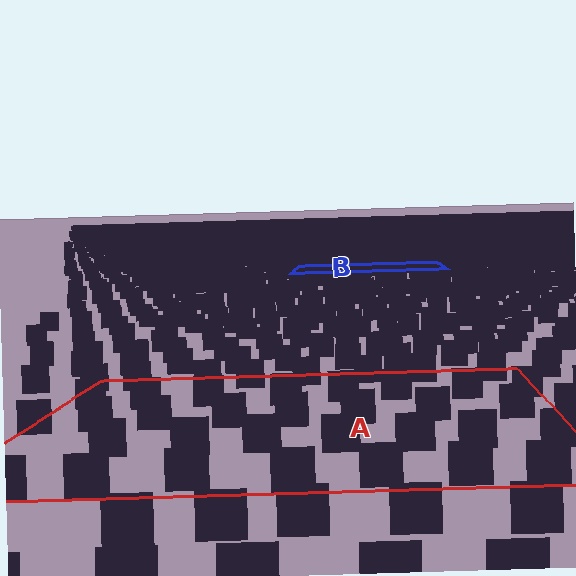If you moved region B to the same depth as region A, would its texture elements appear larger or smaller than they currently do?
They would appear larger. At a closer depth, the same texture elements are projected at a bigger on-screen size.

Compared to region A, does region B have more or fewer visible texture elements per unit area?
Region B has more texture elements per unit area — they are packed more densely because it is farther away.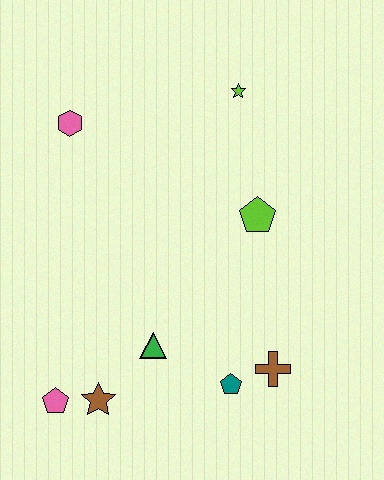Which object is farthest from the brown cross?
The pink hexagon is farthest from the brown cross.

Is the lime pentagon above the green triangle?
Yes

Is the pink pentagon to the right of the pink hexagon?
No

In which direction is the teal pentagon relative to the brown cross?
The teal pentagon is to the left of the brown cross.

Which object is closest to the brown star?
The pink pentagon is closest to the brown star.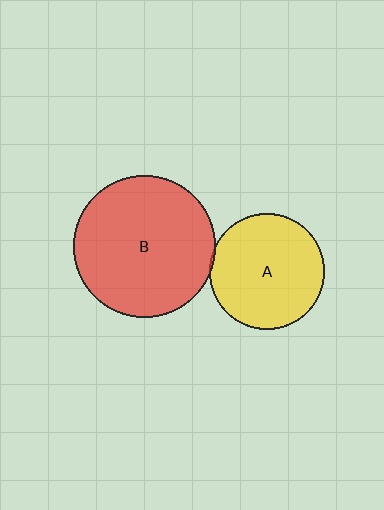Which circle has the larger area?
Circle B (red).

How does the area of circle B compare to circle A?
Approximately 1.5 times.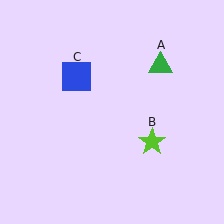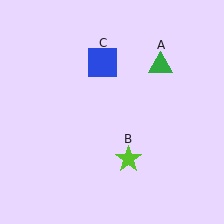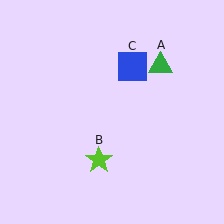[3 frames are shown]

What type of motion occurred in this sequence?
The lime star (object B), blue square (object C) rotated clockwise around the center of the scene.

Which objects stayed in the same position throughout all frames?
Green triangle (object A) remained stationary.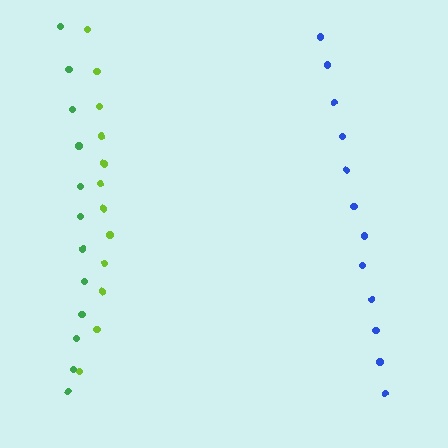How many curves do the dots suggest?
There are 3 distinct paths.